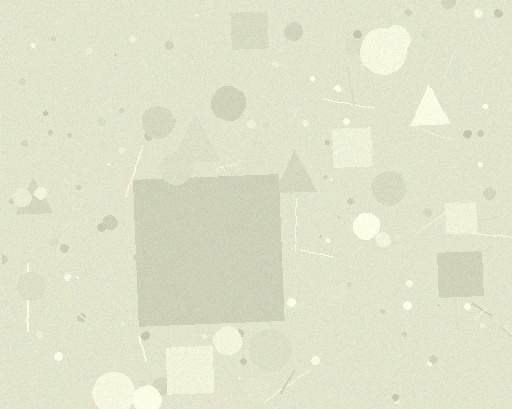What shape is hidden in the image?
A square is hidden in the image.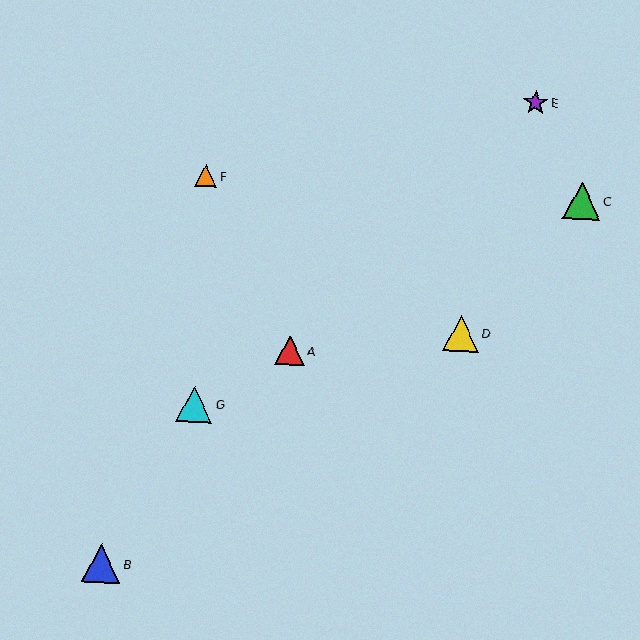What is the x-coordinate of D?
Object D is at x≈461.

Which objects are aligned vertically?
Objects F, G are aligned vertically.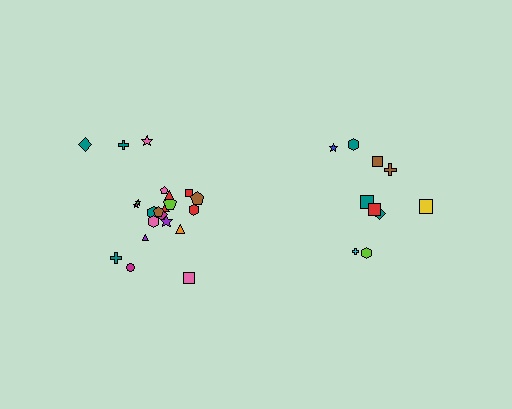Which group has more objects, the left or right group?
The left group.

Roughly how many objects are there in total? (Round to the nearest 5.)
Roughly 30 objects in total.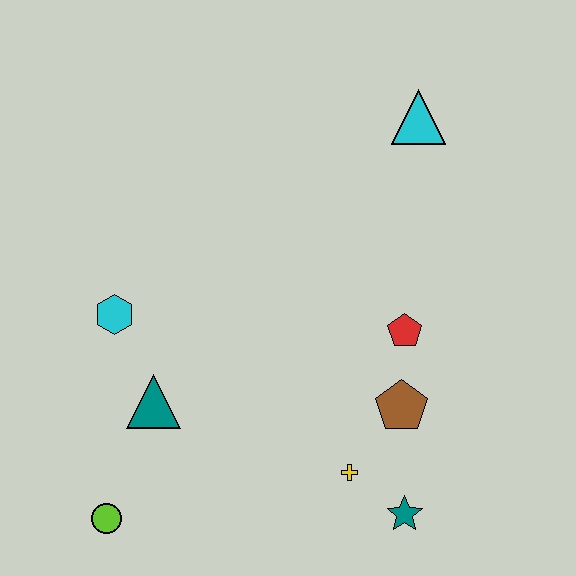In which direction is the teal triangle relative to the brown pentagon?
The teal triangle is to the left of the brown pentagon.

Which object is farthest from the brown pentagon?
The lime circle is farthest from the brown pentagon.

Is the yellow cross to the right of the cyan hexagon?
Yes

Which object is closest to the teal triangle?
The cyan hexagon is closest to the teal triangle.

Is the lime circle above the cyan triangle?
No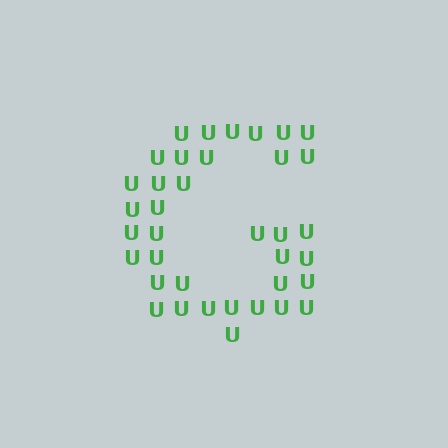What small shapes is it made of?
It is made of small letter U's.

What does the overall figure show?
The overall figure shows the letter G.